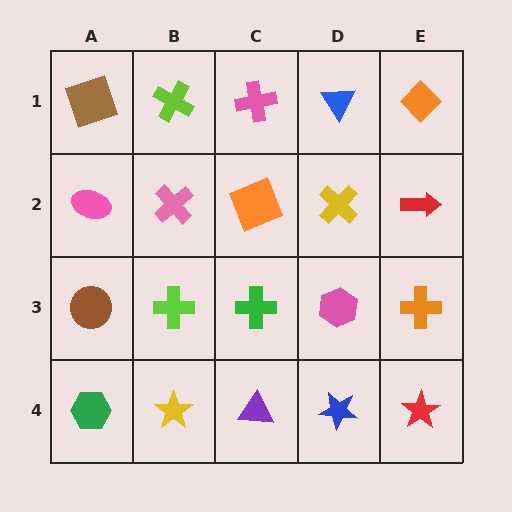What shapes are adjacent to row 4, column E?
An orange cross (row 3, column E), a blue star (row 4, column D).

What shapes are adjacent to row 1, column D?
A yellow cross (row 2, column D), a pink cross (row 1, column C), an orange diamond (row 1, column E).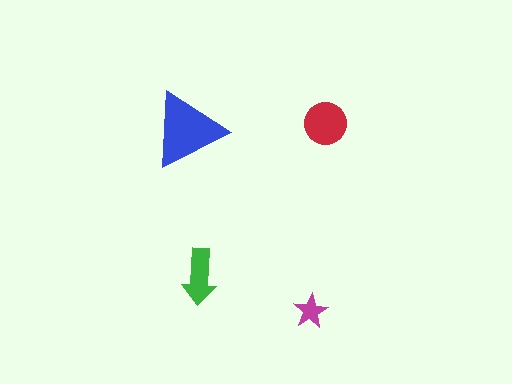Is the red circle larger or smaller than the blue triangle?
Smaller.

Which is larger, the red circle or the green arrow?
The red circle.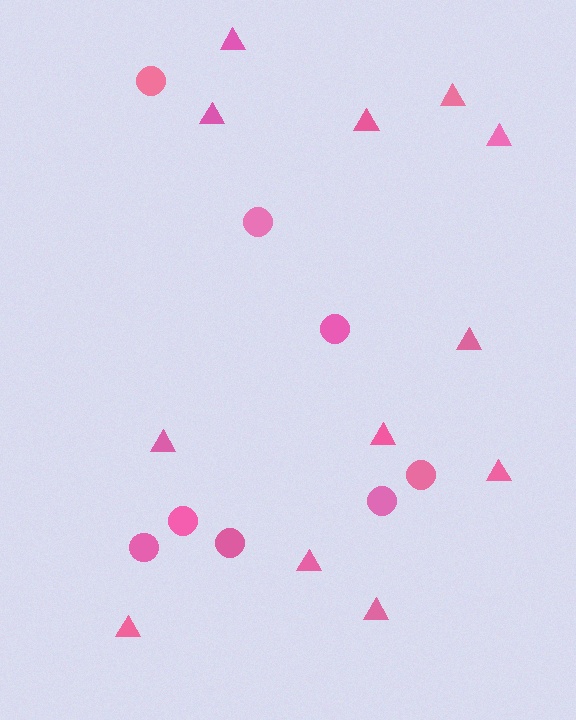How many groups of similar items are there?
There are 2 groups: one group of circles (8) and one group of triangles (12).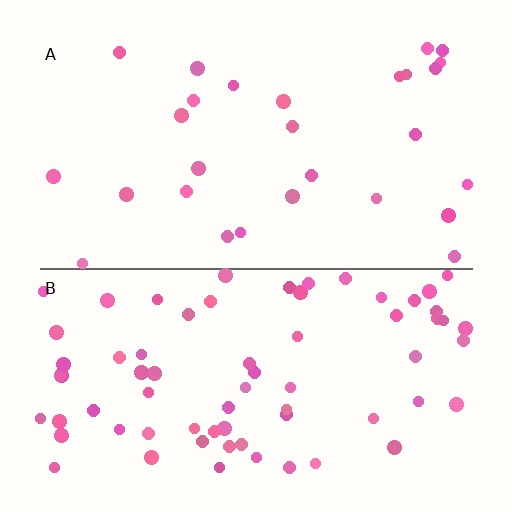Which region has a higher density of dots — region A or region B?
B (the bottom).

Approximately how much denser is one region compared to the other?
Approximately 2.5× — region B over region A.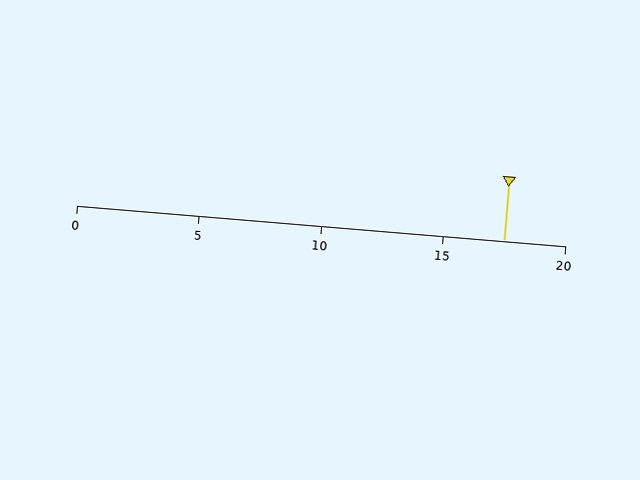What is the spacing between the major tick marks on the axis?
The major ticks are spaced 5 apart.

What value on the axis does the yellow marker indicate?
The marker indicates approximately 17.5.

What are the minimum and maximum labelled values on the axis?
The axis runs from 0 to 20.